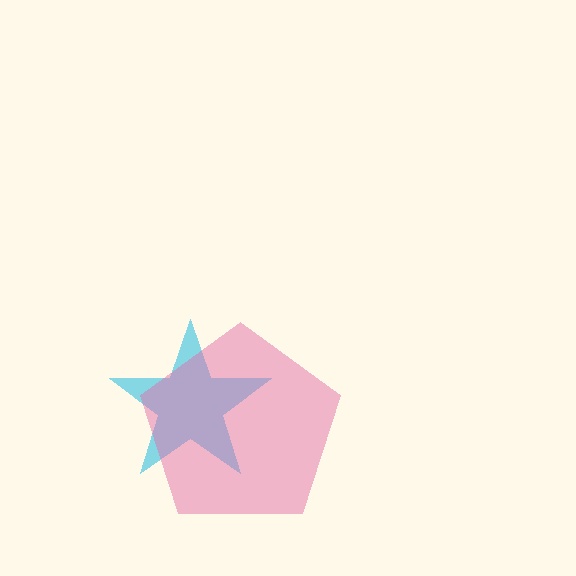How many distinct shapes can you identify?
There are 2 distinct shapes: a cyan star, a pink pentagon.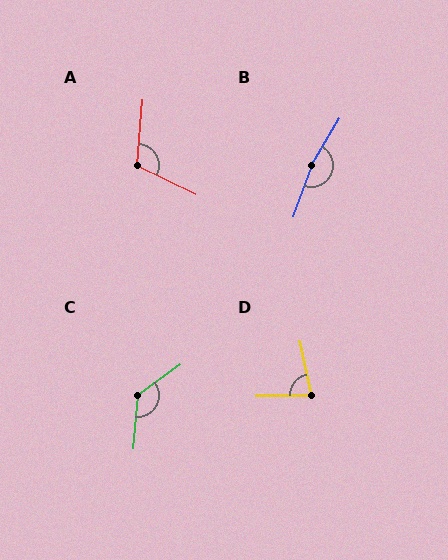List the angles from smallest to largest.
D (78°), A (111°), C (131°), B (169°).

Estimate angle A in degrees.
Approximately 111 degrees.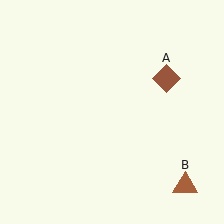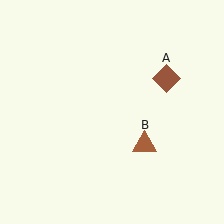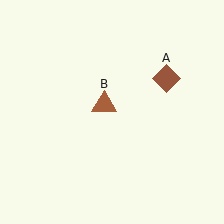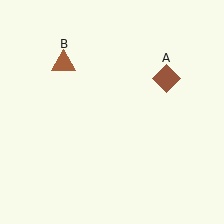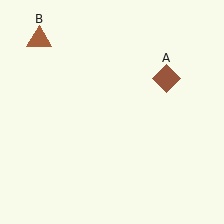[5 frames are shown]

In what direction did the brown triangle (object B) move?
The brown triangle (object B) moved up and to the left.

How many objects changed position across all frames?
1 object changed position: brown triangle (object B).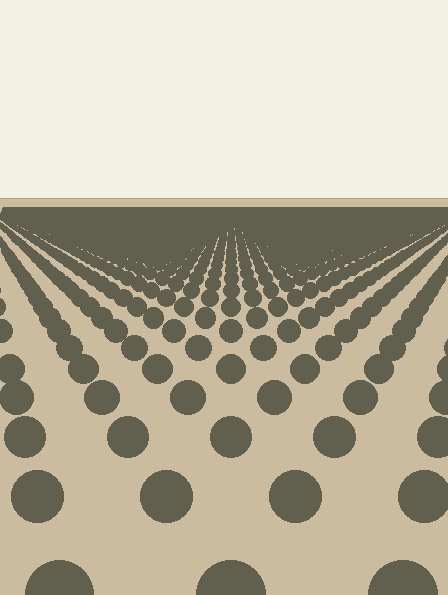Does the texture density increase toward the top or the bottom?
Density increases toward the top.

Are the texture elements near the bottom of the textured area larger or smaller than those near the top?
Larger. Near the bottom, elements are closer to the viewer and appear at a bigger on-screen size.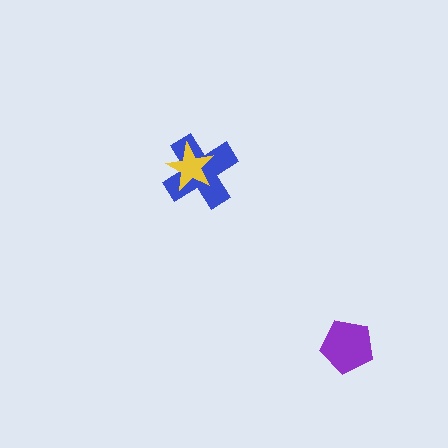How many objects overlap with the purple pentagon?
0 objects overlap with the purple pentagon.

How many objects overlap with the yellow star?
1 object overlaps with the yellow star.